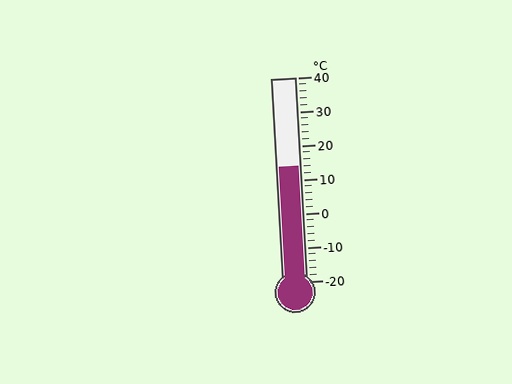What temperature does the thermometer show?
The thermometer shows approximately 14°C.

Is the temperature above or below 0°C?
The temperature is above 0°C.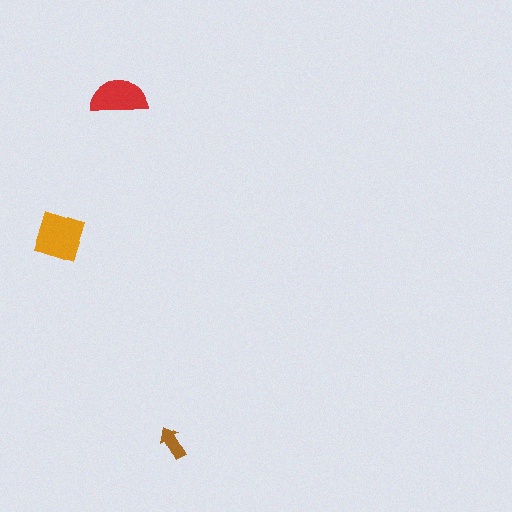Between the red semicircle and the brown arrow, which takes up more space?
The red semicircle.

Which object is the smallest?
The brown arrow.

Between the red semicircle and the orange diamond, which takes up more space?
The orange diamond.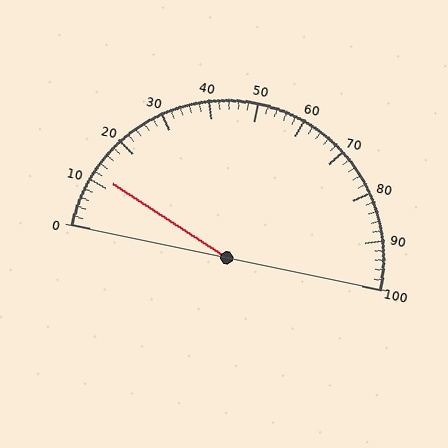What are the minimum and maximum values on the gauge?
The gauge ranges from 0 to 100.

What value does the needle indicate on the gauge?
The needle indicates approximately 12.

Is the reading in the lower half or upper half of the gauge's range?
The reading is in the lower half of the range (0 to 100).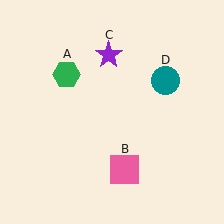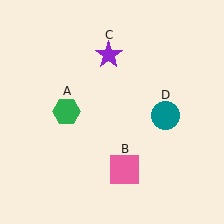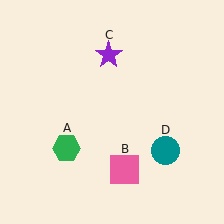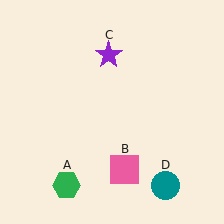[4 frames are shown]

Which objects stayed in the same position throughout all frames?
Pink square (object B) and purple star (object C) remained stationary.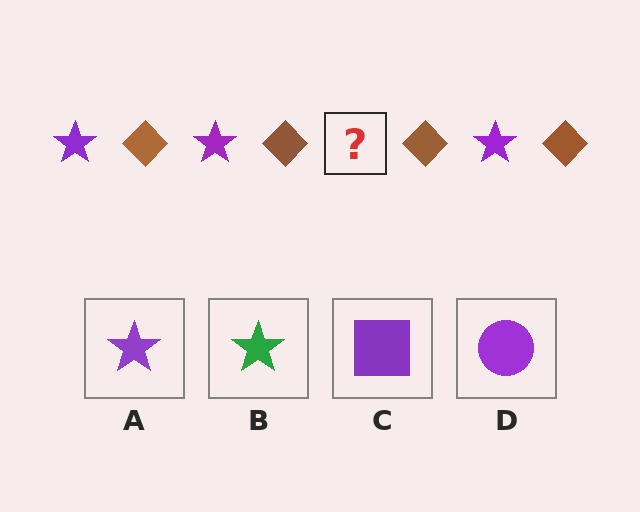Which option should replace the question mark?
Option A.